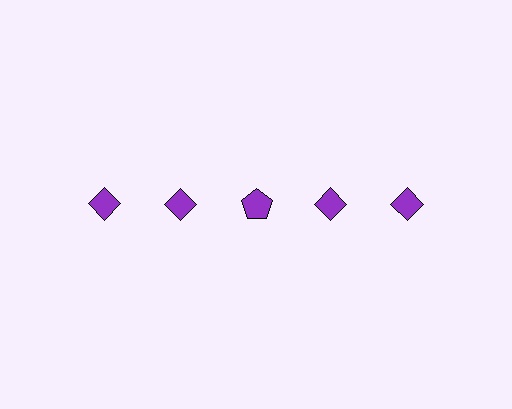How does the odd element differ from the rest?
It has a different shape: pentagon instead of diamond.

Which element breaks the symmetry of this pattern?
The purple pentagon in the top row, center column breaks the symmetry. All other shapes are purple diamonds.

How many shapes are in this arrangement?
There are 5 shapes arranged in a grid pattern.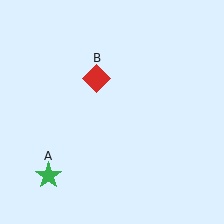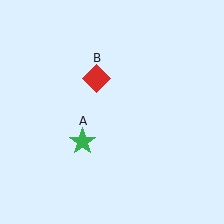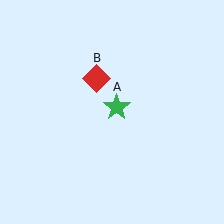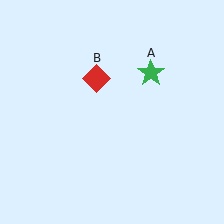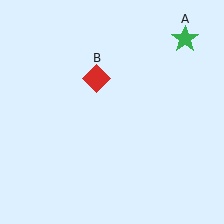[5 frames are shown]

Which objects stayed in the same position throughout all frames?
Red diamond (object B) remained stationary.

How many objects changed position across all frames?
1 object changed position: green star (object A).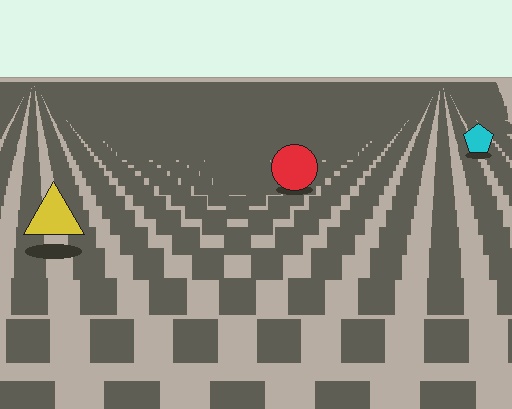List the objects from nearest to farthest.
From nearest to farthest: the yellow triangle, the red circle, the cyan pentagon.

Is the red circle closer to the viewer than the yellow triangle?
No. The yellow triangle is closer — you can tell from the texture gradient: the ground texture is coarser near it.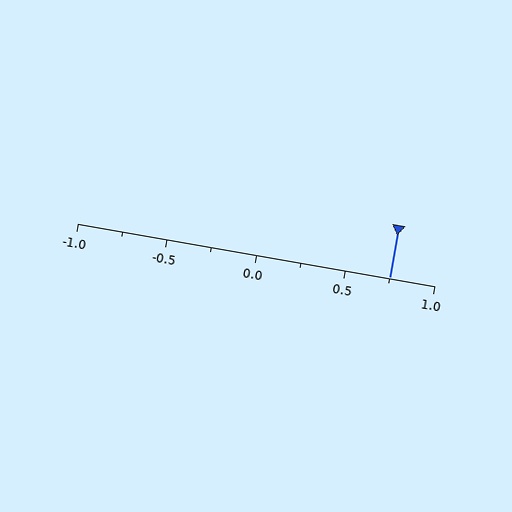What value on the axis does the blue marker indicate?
The marker indicates approximately 0.75.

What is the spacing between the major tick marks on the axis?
The major ticks are spaced 0.5 apart.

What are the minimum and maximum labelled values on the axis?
The axis runs from -1.0 to 1.0.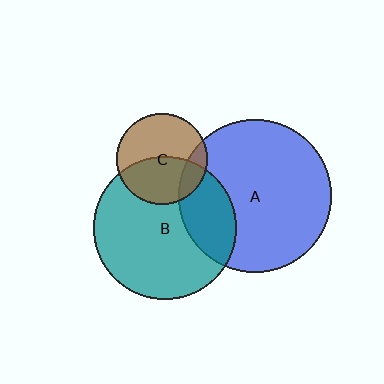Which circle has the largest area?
Circle A (blue).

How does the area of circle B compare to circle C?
Approximately 2.5 times.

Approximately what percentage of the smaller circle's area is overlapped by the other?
Approximately 45%.